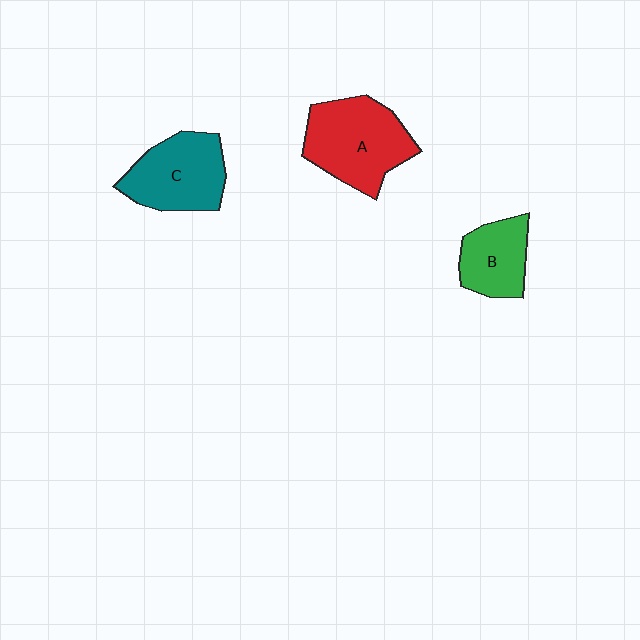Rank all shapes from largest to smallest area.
From largest to smallest: A (red), C (teal), B (green).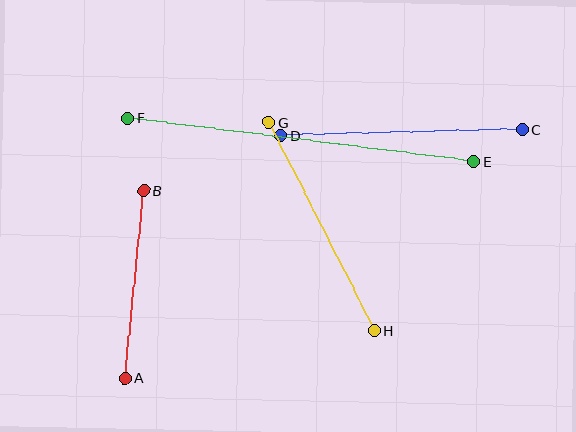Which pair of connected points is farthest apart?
Points E and F are farthest apart.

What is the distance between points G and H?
The distance is approximately 233 pixels.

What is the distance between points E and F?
The distance is approximately 349 pixels.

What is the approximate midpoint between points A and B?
The midpoint is at approximately (134, 284) pixels.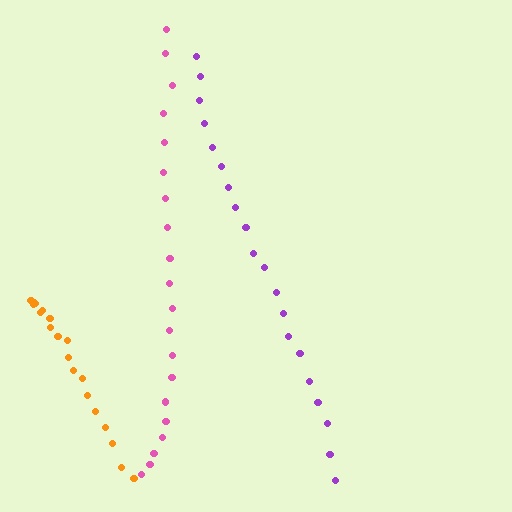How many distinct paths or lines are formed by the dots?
There are 3 distinct paths.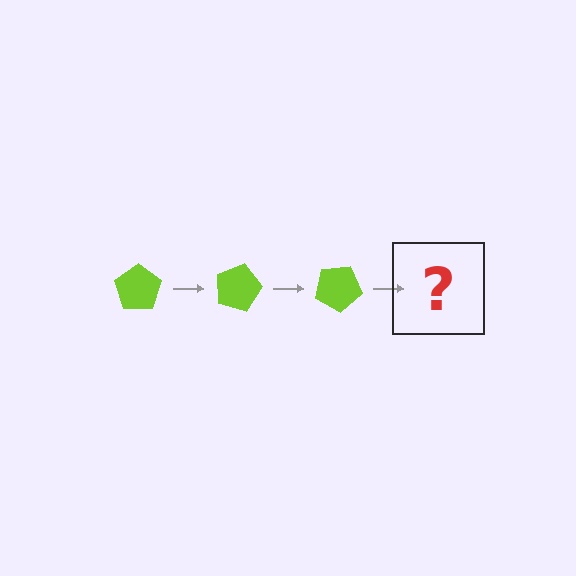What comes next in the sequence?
The next element should be a lime pentagon rotated 45 degrees.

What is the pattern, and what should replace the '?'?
The pattern is that the pentagon rotates 15 degrees each step. The '?' should be a lime pentagon rotated 45 degrees.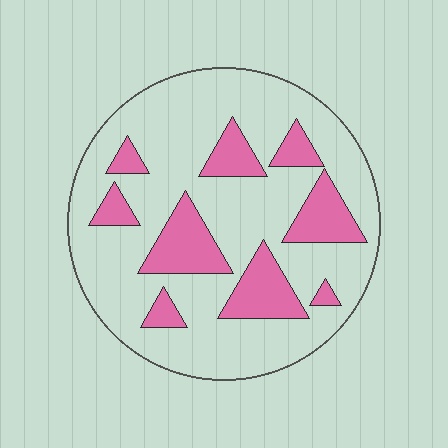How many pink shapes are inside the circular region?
9.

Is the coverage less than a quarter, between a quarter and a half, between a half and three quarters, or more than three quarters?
Less than a quarter.